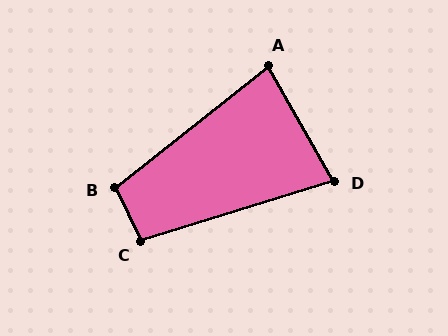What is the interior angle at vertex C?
Approximately 98 degrees (obtuse).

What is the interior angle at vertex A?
Approximately 82 degrees (acute).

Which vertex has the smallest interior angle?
D, at approximately 77 degrees.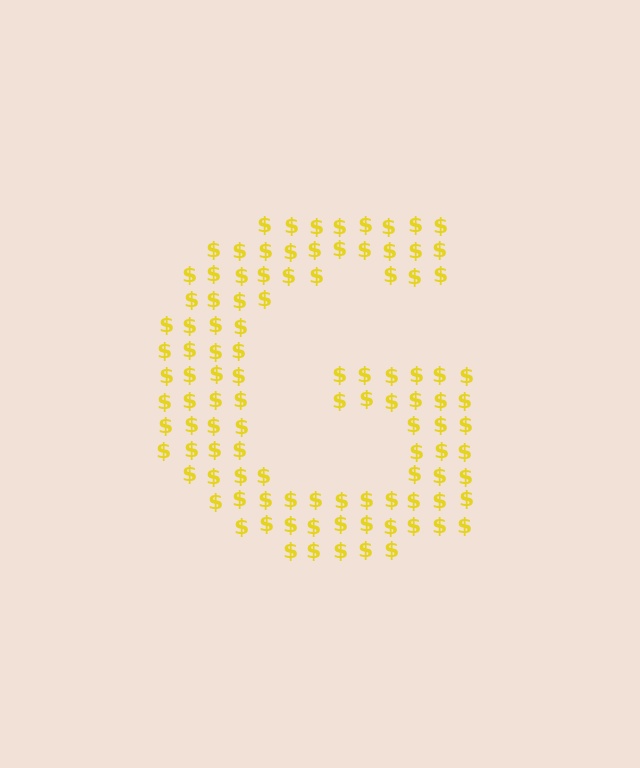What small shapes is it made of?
It is made of small dollar signs.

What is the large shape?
The large shape is the letter G.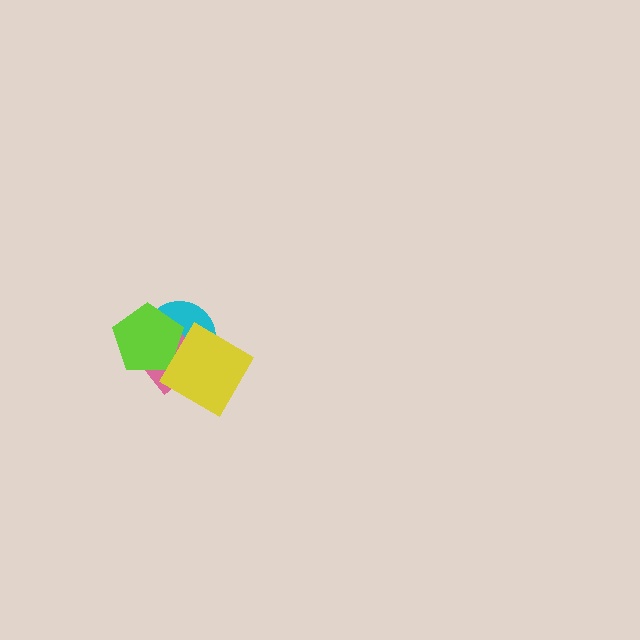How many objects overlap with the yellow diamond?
3 objects overlap with the yellow diamond.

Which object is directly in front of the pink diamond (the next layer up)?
The lime pentagon is directly in front of the pink diamond.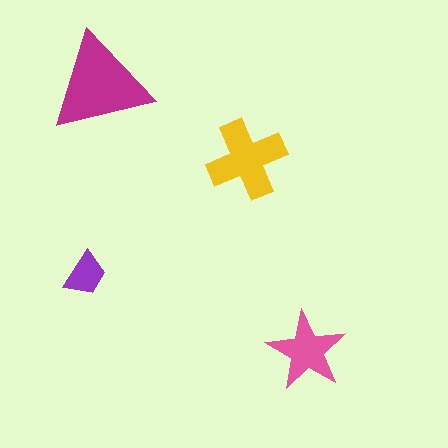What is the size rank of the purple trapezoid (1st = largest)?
4th.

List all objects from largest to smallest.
The magenta triangle, the yellow cross, the pink star, the purple trapezoid.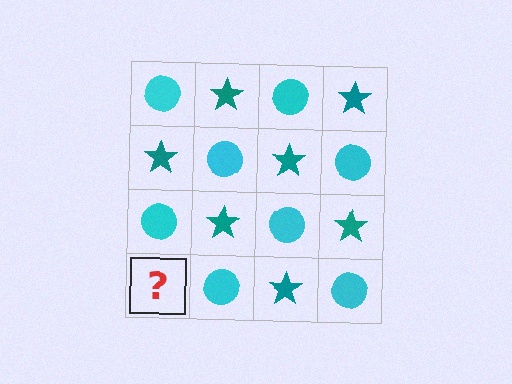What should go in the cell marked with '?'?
The missing cell should contain a teal star.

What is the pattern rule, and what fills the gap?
The rule is that it alternates cyan circle and teal star in a checkerboard pattern. The gap should be filled with a teal star.